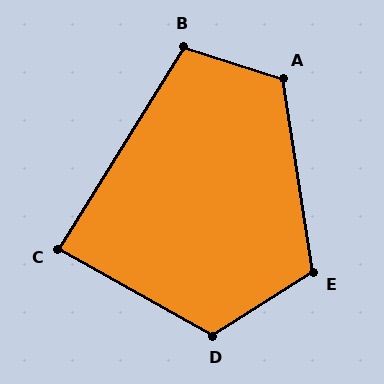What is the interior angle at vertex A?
Approximately 117 degrees (obtuse).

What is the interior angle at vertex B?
Approximately 104 degrees (obtuse).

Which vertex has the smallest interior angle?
C, at approximately 88 degrees.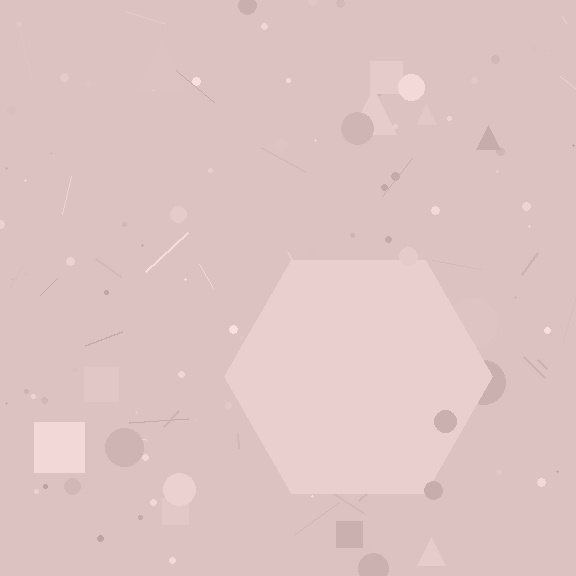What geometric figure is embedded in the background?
A hexagon is embedded in the background.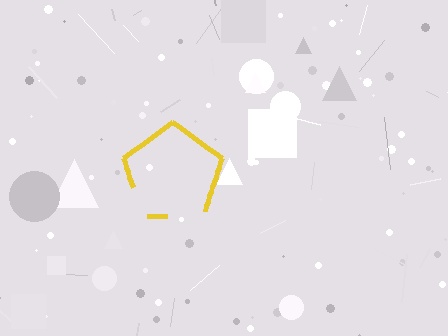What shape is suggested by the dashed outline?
The dashed outline suggests a pentagon.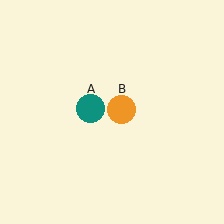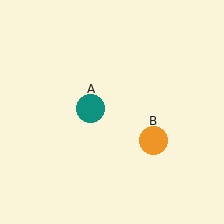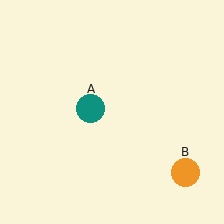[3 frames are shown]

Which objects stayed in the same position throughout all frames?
Teal circle (object A) remained stationary.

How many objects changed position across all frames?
1 object changed position: orange circle (object B).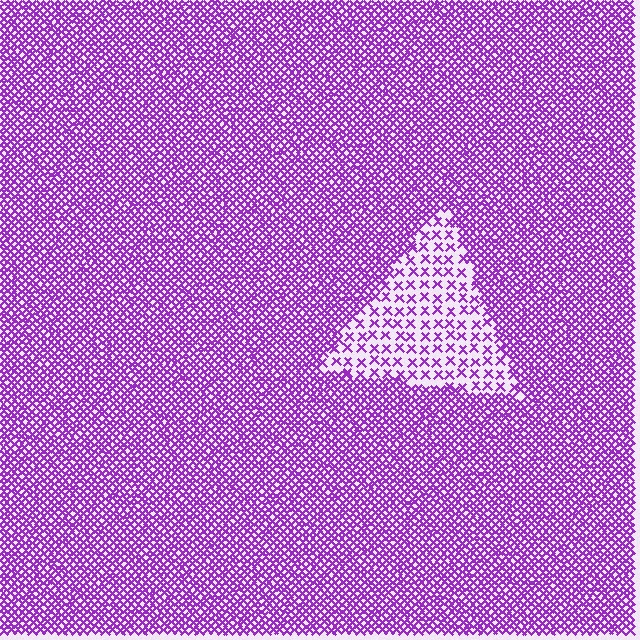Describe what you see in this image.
The image contains small purple elements arranged at two different densities. A triangle-shaped region is visible where the elements are less densely packed than the surrounding area.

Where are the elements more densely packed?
The elements are more densely packed outside the triangle boundary.